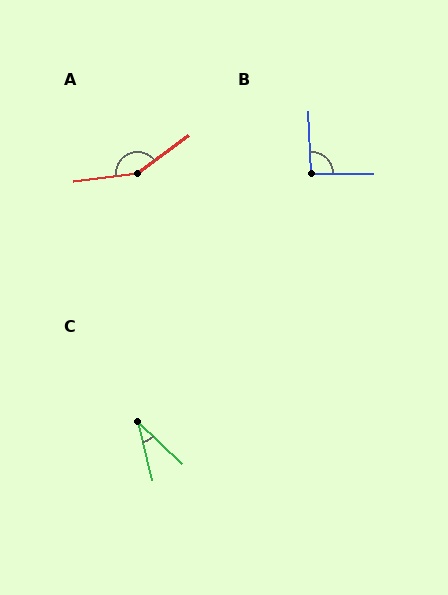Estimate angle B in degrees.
Approximately 92 degrees.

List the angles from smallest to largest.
C (33°), B (92°), A (150°).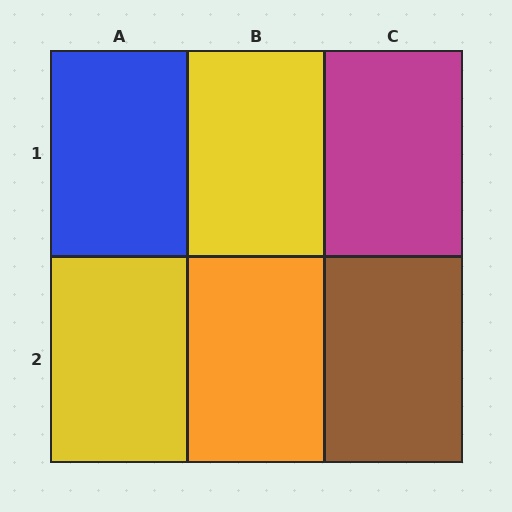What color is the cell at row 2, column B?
Orange.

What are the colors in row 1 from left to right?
Blue, yellow, magenta.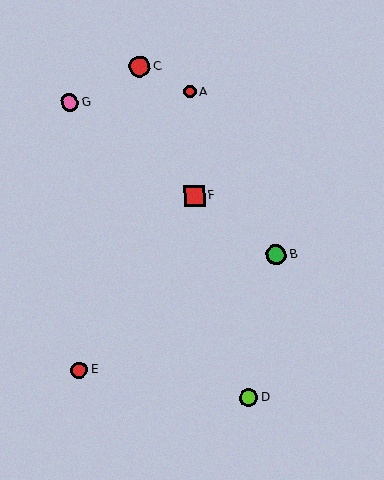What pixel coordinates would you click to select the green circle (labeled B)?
Click at (276, 255) to select the green circle B.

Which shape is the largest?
The red circle (labeled C) is the largest.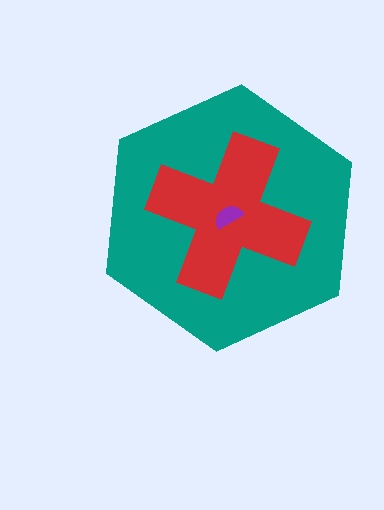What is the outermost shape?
The teal hexagon.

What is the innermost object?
The purple semicircle.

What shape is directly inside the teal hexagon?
The red cross.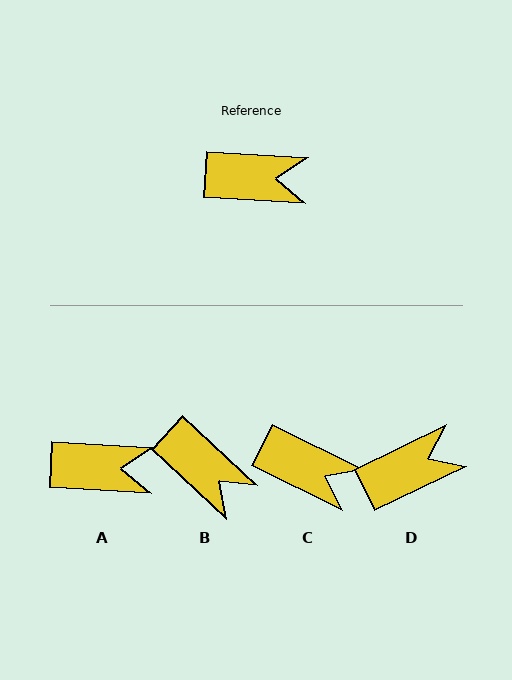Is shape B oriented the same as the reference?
No, it is off by about 40 degrees.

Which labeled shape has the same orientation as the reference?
A.